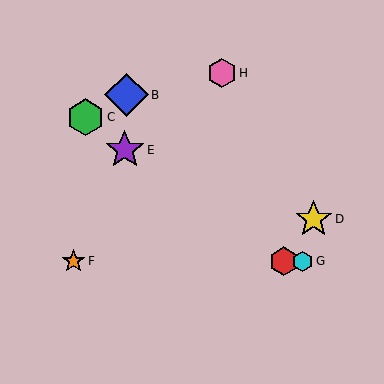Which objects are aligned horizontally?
Objects A, F, G are aligned horizontally.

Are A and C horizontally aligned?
No, A is at y≈261 and C is at y≈117.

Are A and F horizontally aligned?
Yes, both are at y≈261.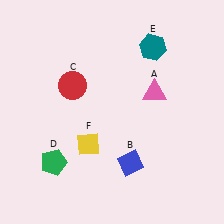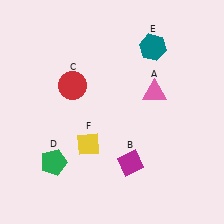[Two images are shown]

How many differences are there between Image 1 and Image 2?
There is 1 difference between the two images.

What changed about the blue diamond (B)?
In Image 1, B is blue. In Image 2, it changed to magenta.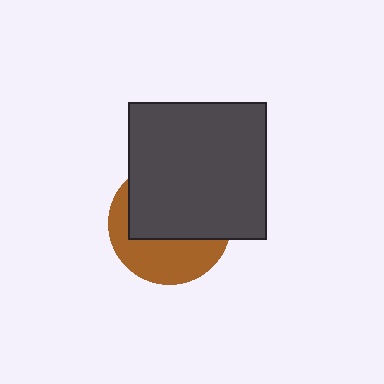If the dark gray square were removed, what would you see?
You would see the complete brown circle.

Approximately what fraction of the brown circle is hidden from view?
Roughly 59% of the brown circle is hidden behind the dark gray square.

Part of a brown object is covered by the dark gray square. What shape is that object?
It is a circle.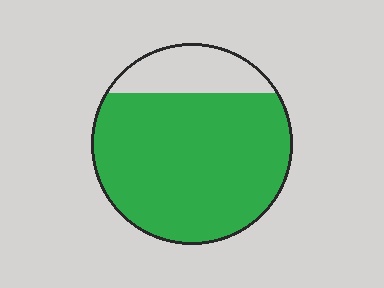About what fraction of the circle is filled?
About four fifths (4/5).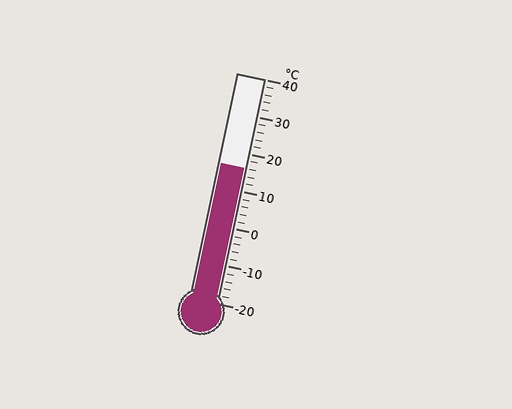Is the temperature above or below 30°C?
The temperature is below 30°C.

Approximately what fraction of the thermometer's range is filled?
The thermometer is filled to approximately 60% of its range.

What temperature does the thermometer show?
The thermometer shows approximately 16°C.